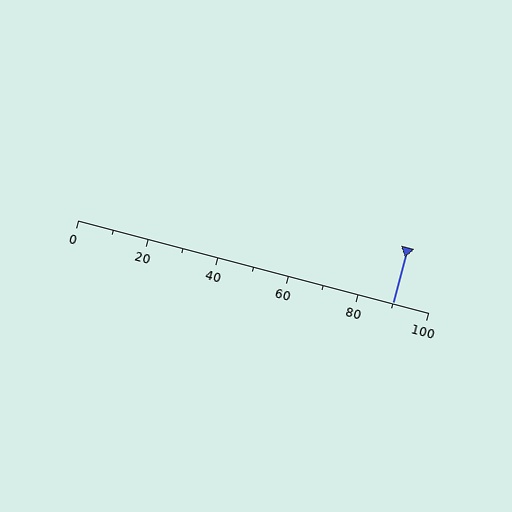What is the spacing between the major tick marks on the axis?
The major ticks are spaced 20 apart.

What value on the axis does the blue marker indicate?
The marker indicates approximately 90.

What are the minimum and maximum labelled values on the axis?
The axis runs from 0 to 100.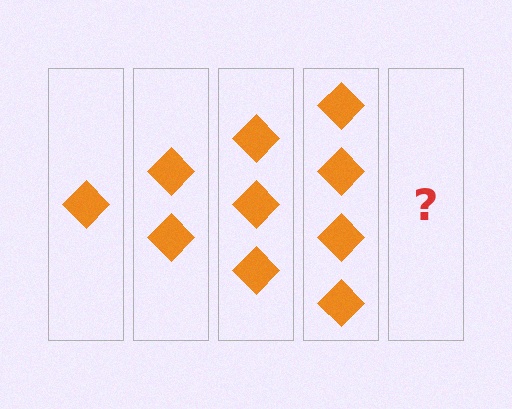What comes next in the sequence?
The next element should be 5 diamonds.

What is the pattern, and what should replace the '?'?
The pattern is that each step adds one more diamond. The '?' should be 5 diamonds.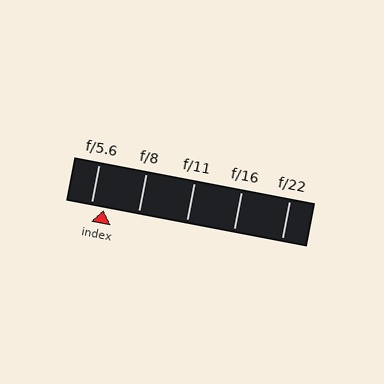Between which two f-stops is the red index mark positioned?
The index mark is between f/5.6 and f/8.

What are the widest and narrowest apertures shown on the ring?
The widest aperture shown is f/5.6 and the narrowest is f/22.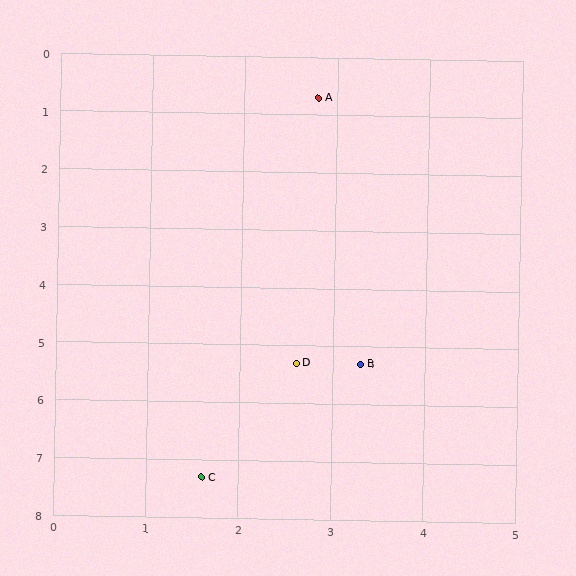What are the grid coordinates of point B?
Point B is at approximately (3.3, 5.3).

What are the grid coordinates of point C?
Point C is at approximately (1.6, 7.3).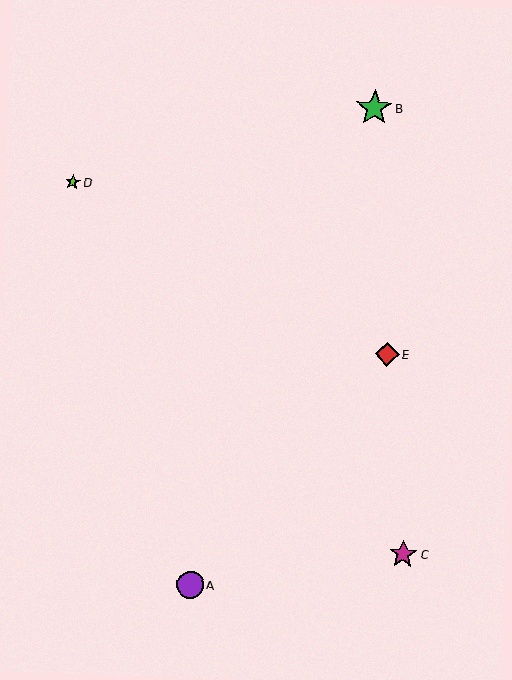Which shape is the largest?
The green star (labeled B) is the largest.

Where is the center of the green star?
The center of the green star is at (374, 108).